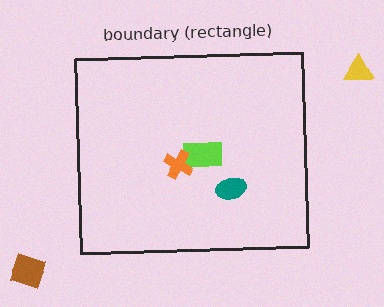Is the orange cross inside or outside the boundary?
Inside.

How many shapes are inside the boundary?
3 inside, 2 outside.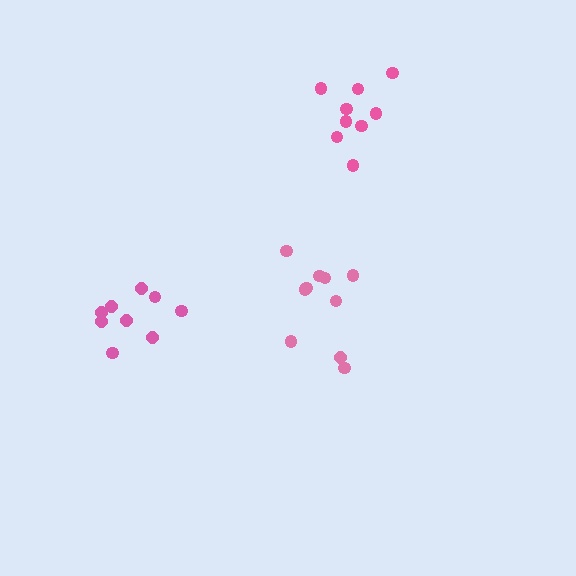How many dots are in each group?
Group 1: 10 dots, Group 2: 9 dots, Group 3: 10 dots (29 total).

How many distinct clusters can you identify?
There are 3 distinct clusters.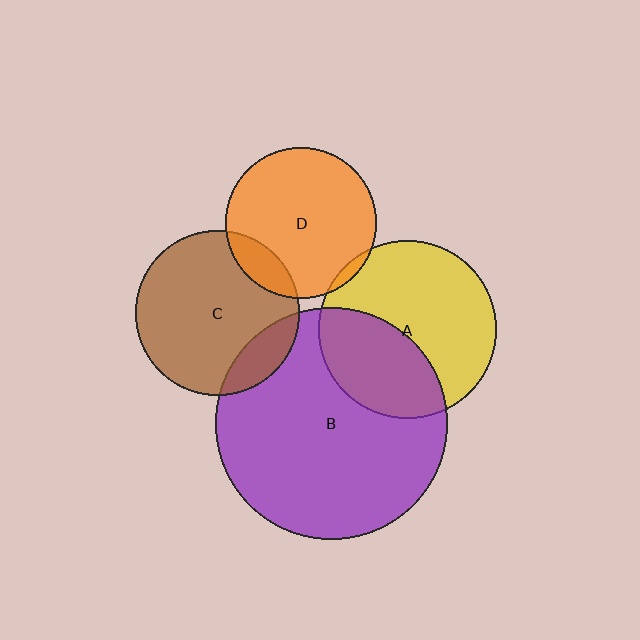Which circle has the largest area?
Circle B (purple).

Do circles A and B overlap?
Yes.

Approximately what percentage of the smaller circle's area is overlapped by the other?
Approximately 40%.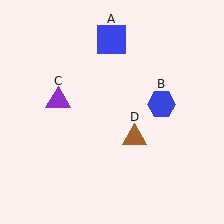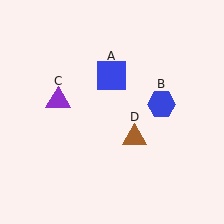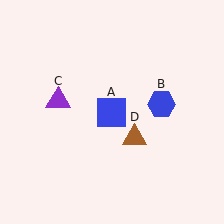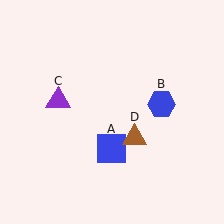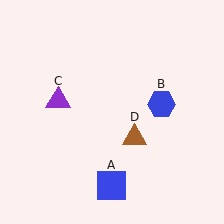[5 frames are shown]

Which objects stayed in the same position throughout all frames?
Blue hexagon (object B) and purple triangle (object C) and brown triangle (object D) remained stationary.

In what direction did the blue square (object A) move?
The blue square (object A) moved down.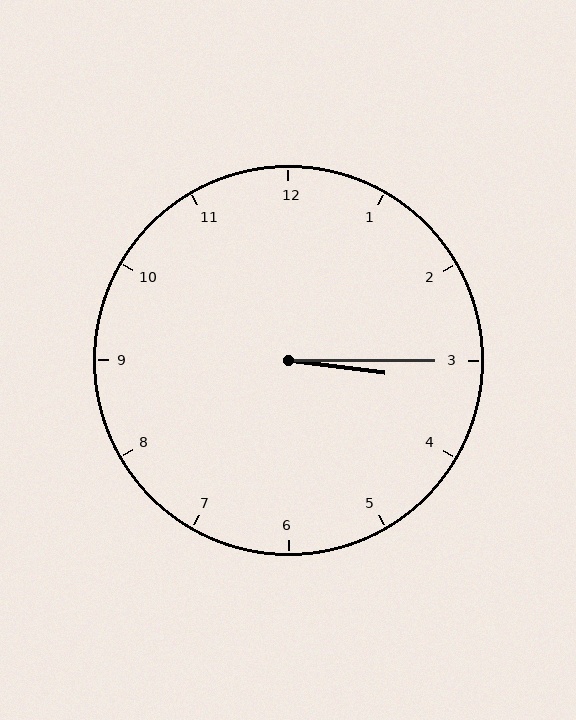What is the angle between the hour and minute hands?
Approximately 8 degrees.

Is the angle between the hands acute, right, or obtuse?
It is acute.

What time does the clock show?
3:15.